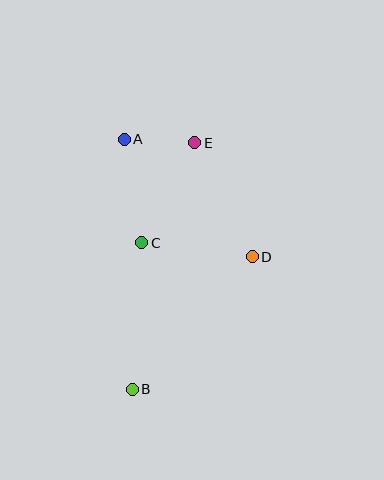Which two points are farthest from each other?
Points B and E are farthest from each other.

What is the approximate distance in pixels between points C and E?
The distance between C and E is approximately 113 pixels.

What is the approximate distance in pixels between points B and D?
The distance between B and D is approximately 179 pixels.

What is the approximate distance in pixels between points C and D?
The distance between C and D is approximately 112 pixels.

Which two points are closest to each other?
Points A and E are closest to each other.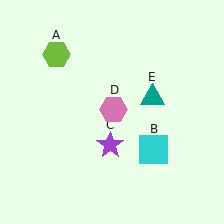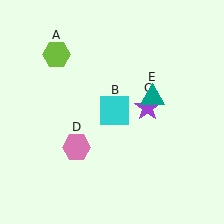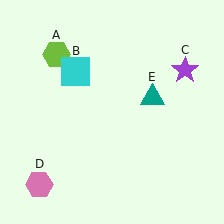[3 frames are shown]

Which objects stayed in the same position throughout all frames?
Lime hexagon (object A) and teal triangle (object E) remained stationary.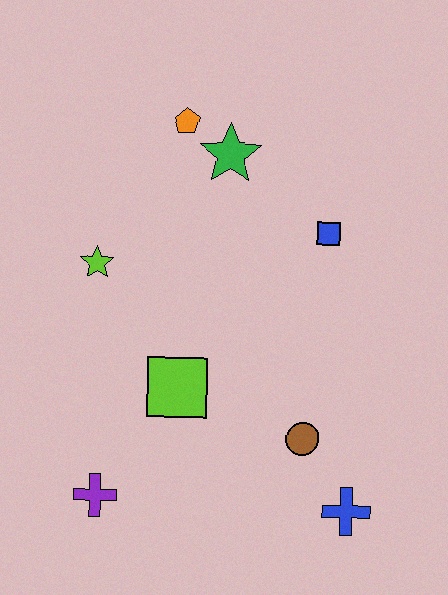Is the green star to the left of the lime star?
No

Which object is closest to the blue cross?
The brown circle is closest to the blue cross.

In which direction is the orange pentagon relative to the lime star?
The orange pentagon is above the lime star.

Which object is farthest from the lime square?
The orange pentagon is farthest from the lime square.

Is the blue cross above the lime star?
No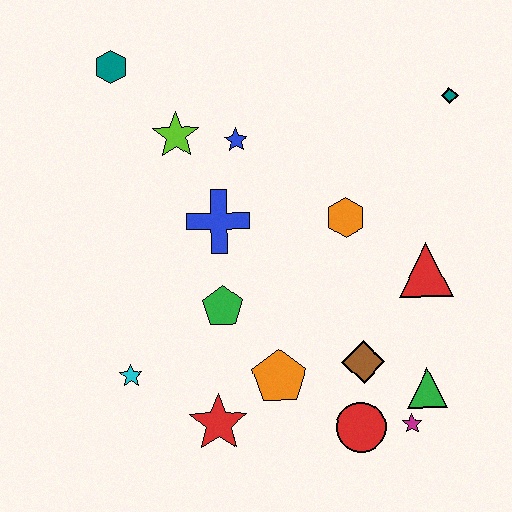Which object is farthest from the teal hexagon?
The magenta star is farthest from the teal hexagon.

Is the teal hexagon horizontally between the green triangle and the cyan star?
No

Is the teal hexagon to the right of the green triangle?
No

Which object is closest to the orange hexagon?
The red triangle is closest to the orange hexagon.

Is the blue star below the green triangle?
No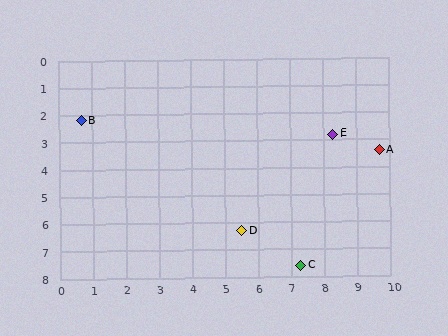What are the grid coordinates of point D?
Point D is at approximately (5.5, 6.3).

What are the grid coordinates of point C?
Point C is at approximately (7.3, 7.6).